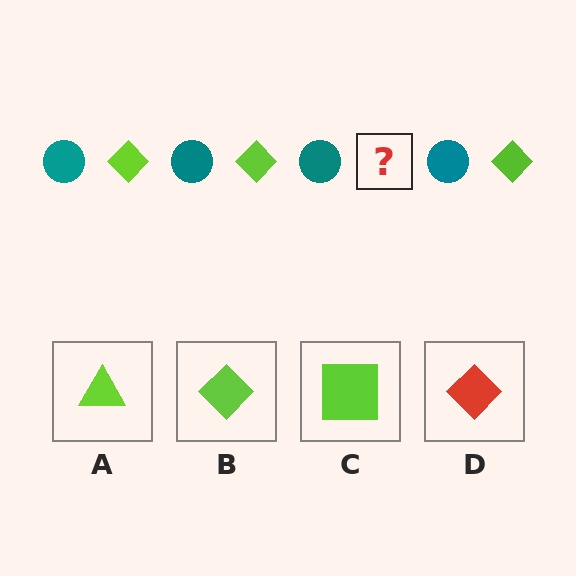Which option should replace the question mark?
Option B.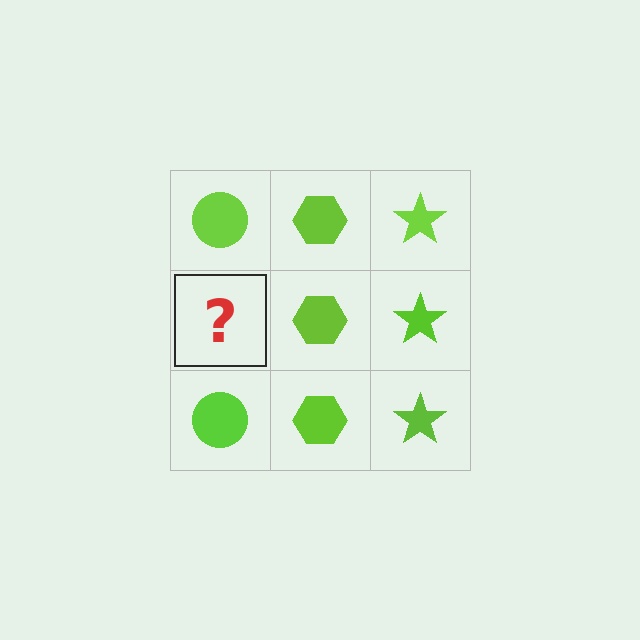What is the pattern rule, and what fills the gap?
The rule is that each column has a consistent shape. The gap should be filled with a lime circle.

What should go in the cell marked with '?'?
The missing cell should contain a lime circle.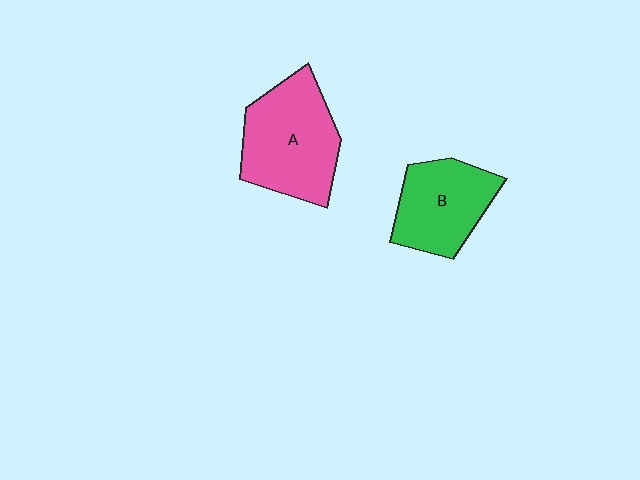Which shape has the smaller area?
Shape B (green).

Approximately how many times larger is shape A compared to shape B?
Approximately 1.3 times.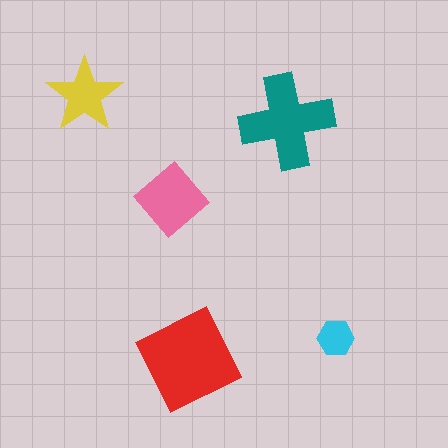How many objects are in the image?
There are 5 objects in the image.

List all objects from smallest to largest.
The cyan hexagon, the yellow star, the pink diamond, the teal cross, the red diamond.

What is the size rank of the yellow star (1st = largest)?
4th.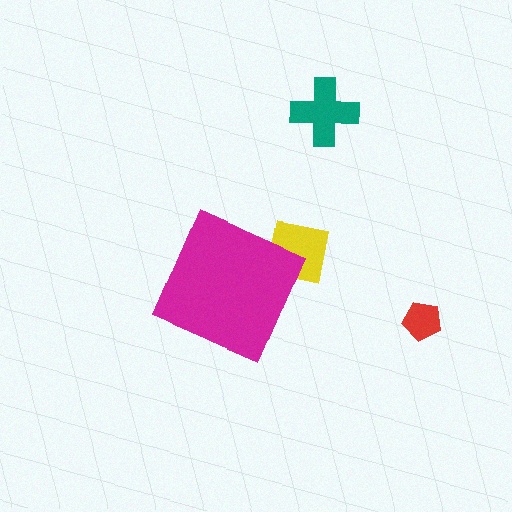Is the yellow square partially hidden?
Yes, the yellow square is partially hidden behind the magenta diamond.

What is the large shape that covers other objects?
A magenta diamond.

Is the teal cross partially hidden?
No, the teal cross is fully visible.